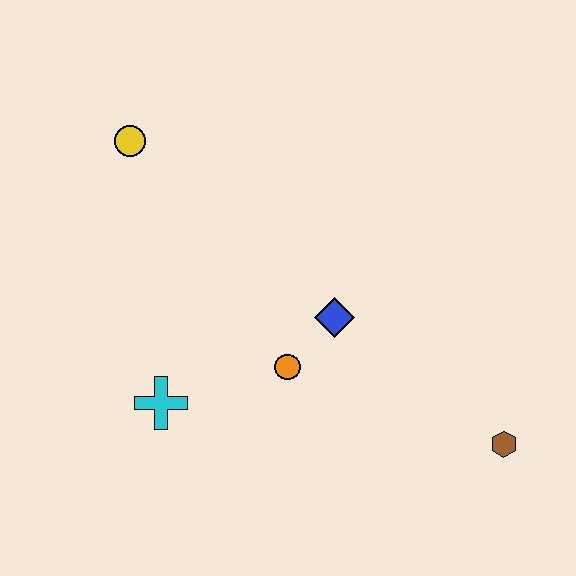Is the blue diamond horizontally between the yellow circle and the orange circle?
No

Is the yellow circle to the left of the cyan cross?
Yes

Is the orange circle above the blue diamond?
No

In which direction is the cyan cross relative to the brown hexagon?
The cyan cross is to the left of the brown hexagon.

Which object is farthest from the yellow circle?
The brown hexagon is farthest from the yellow circle.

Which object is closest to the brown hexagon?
The blue diamond is closest to the brown hexagon.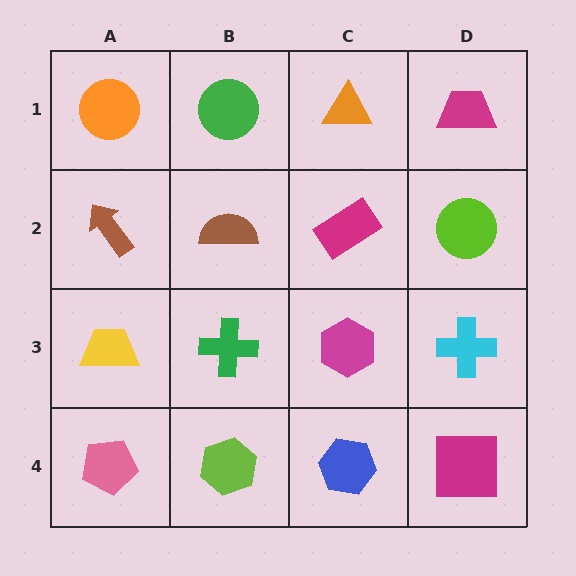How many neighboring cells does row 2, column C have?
4.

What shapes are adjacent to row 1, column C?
A magenta rectangle (row 2, column C), a green circle (row 1, column B), a magenta trapezoid (row 1, column D).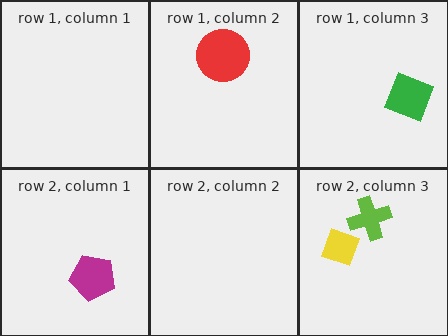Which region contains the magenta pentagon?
The row 2, column 1 region.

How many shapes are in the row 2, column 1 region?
1.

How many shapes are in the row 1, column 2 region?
1.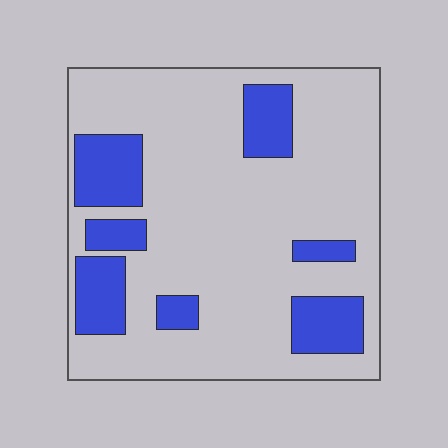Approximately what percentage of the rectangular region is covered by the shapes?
Approximately 20%.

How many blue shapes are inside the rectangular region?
7.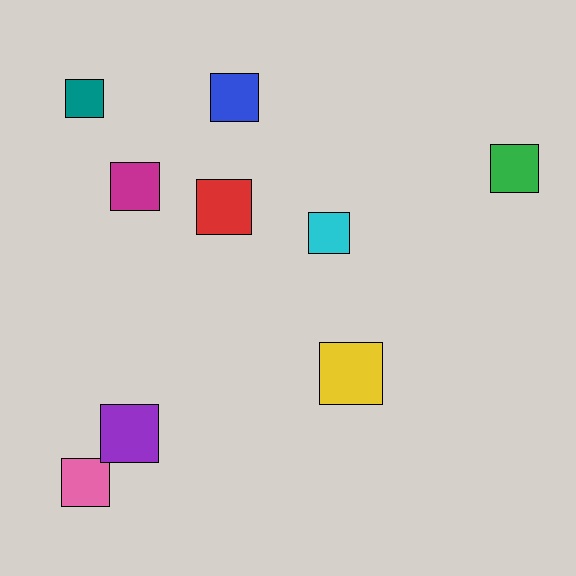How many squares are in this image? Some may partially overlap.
There are 9 squares.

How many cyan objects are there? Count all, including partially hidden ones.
There is 1 cyan object.